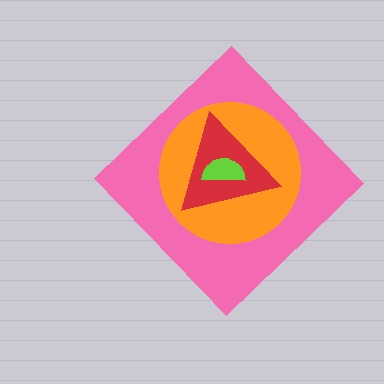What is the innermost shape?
The lime semicircle.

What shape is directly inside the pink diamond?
The orange circle.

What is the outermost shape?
The pink diamond.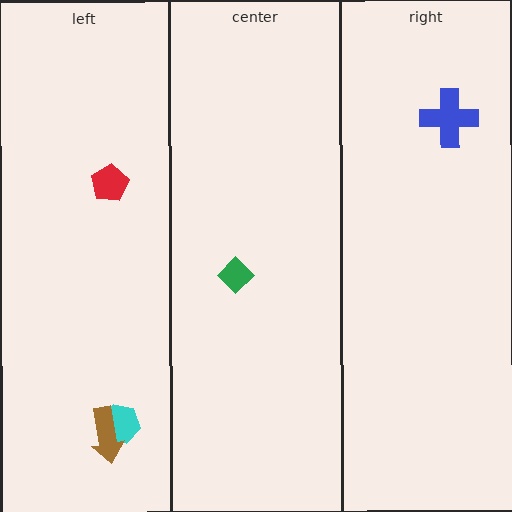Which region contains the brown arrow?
The left region.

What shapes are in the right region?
The blue cross.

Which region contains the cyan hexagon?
The left region.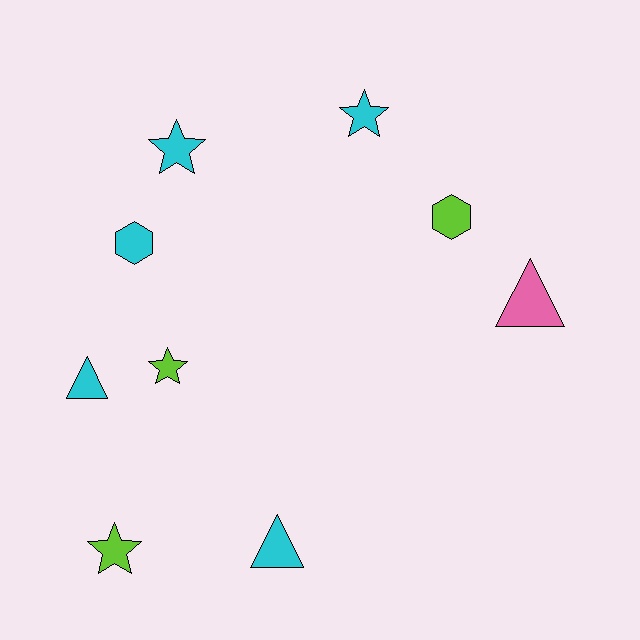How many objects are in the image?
There are 9 objects.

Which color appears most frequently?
Cyan, with 5 objects.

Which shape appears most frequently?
Star, with 4 objects.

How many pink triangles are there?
There is 1 pink triangle.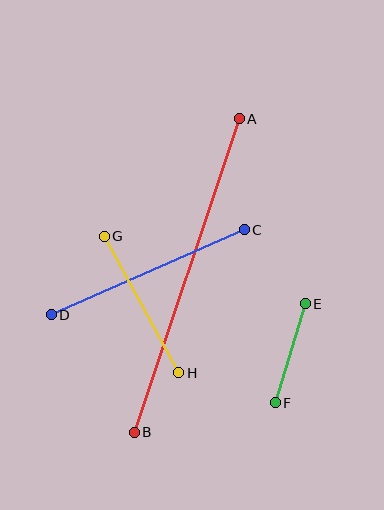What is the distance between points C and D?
The distance is approximately 211 pixels.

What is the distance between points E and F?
The distance is approximately 103 pixels.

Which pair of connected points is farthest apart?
Points A and B are farthest apart.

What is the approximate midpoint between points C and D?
The midpoint is at approximately (148, 272) pixels.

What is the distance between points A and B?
The distance is approximately 330 pixels.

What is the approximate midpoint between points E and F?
The midpoint is at approximately (290, 353) pixels.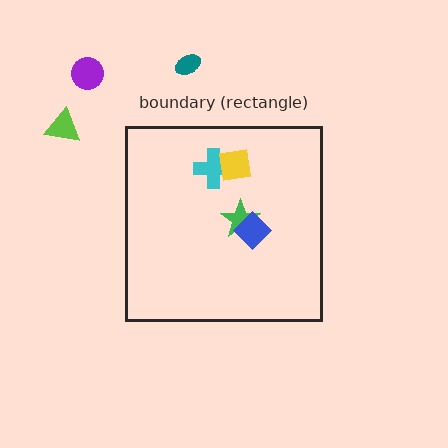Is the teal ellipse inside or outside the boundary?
Outside.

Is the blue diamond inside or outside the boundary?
Inside.